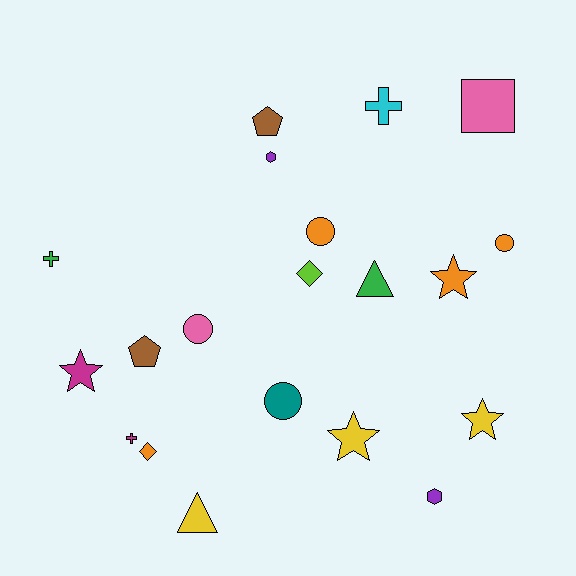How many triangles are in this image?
There are 2 triangles.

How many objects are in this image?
There are 20 objects.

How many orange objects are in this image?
There are 4 orange objects.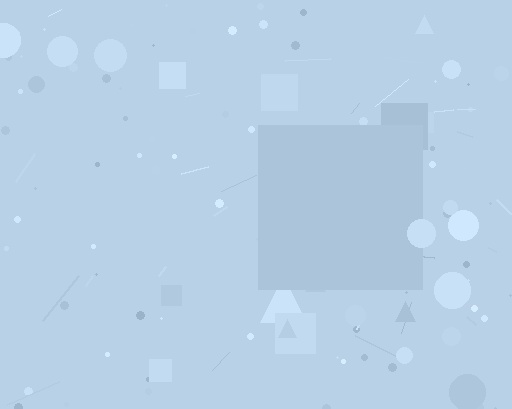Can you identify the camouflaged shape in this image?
The camouflaged shape is a square.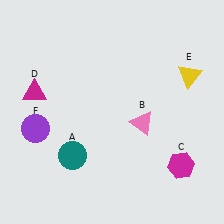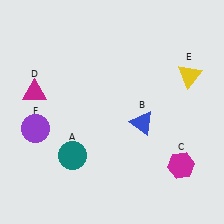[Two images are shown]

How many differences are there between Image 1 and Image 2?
There is 1 difference between the two images.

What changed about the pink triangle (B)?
In Image 1, B is pink. In Image 2, it changed to blue.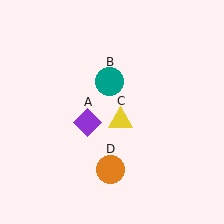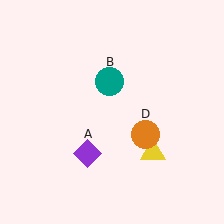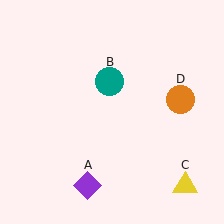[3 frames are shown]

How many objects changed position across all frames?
3 objects changed position: purple diamond (object A), yellow triangle (object C), orange circle (object D).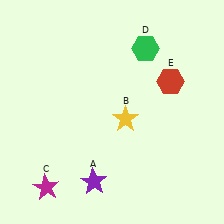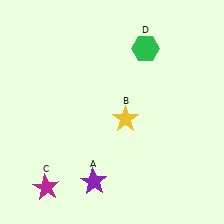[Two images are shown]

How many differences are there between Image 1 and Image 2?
There is 1 difference between the two images.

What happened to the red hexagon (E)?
The red hexagon (E) was removed in Image 2. It was in the top-right area of Image 1.